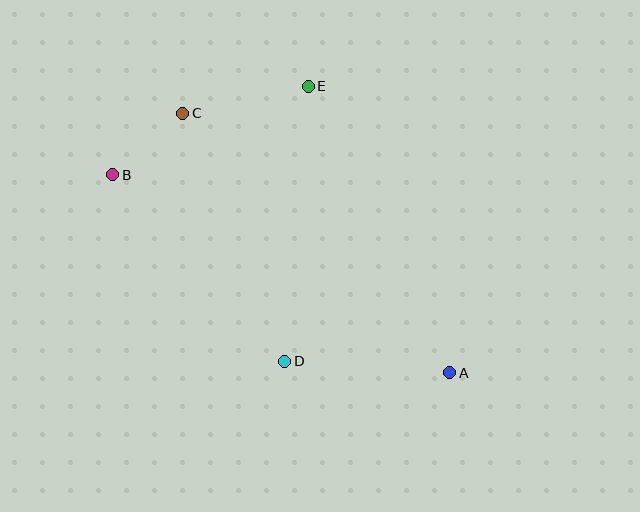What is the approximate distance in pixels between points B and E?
The distance between B and E is approximately 215 pixels.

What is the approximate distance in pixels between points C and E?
The distance between C and E is approximately 128 pixels.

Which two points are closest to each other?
Points B and C are closest to each other.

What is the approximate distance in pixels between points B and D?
The distance between B and D is approximately 254 pixels.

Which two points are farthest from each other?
Points A and B are farthest from each other.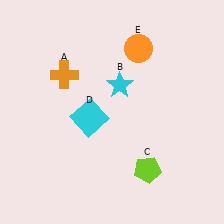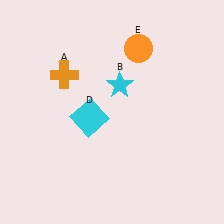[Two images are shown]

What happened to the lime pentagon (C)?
The lime pentagon (C) was removed in Image 2. It was in the bottom-right area of Image 1.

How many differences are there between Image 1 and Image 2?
There is 1 difference between the two images.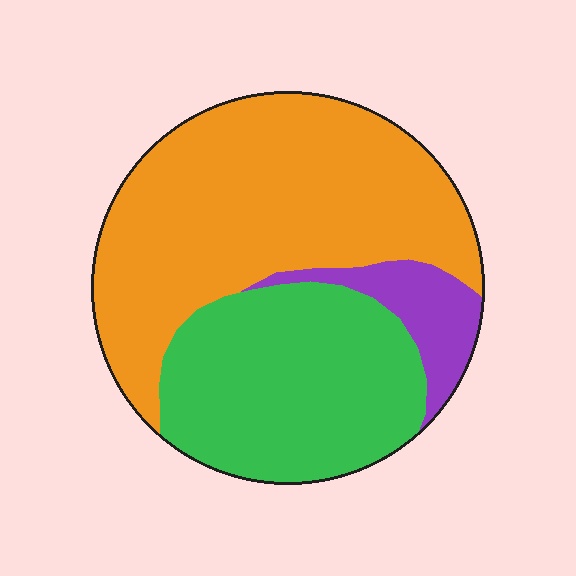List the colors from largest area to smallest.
From largest to smallest: orange, green, purple.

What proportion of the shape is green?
Green covers roughly 35% of the shape.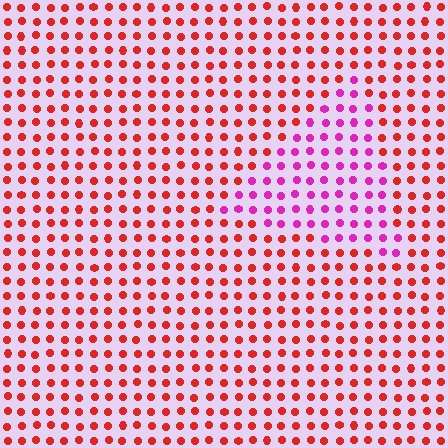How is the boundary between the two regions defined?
The boundary is defined purely by a slight shift in hue (about 49 degrees). Spacing, size, and orientation are identical on both sides.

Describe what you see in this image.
The image is filled with small red elements in a uniform arrangement. A triangle-shaped region is visible where the elements are tinted to a slightly different hue, forming a subtle color boundary.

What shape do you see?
I see a triangle.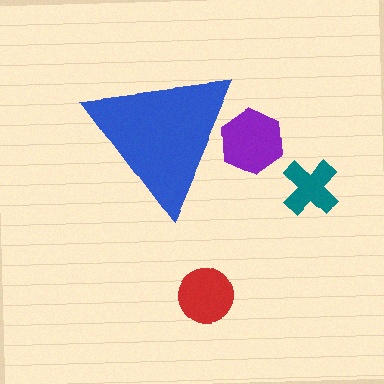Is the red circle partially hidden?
No, the red circle is fully visible.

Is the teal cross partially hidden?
No, the teal cross is fully visible.